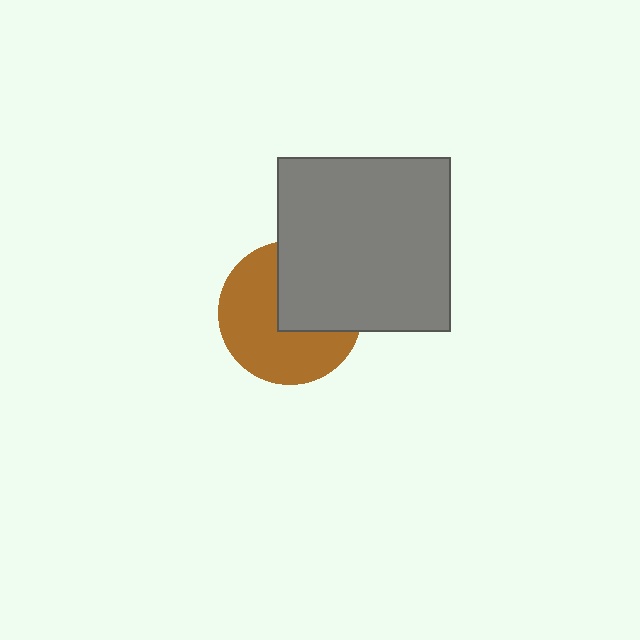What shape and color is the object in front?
The object in front is a gray square.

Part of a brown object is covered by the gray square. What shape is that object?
It is a circle.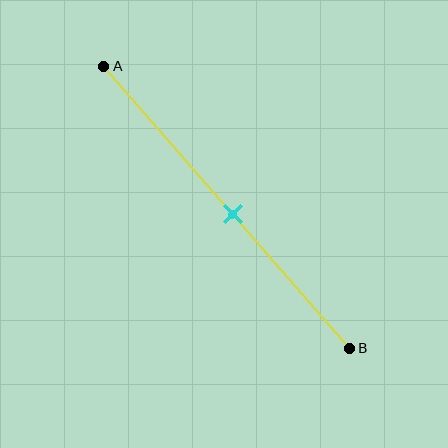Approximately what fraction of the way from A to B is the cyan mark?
The cyan mark is approximately 55% of the way from A to B.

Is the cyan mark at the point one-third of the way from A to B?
No, the mark is at about 55% from A, not at the 33% one-third point.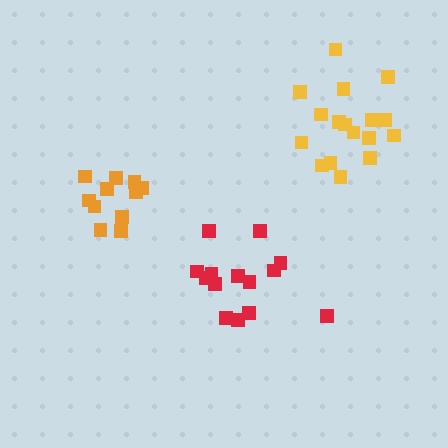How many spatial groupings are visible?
There are 3 spatial groupings.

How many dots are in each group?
Group 1: 11 dots, Group 2: 17 dots, Group 3: 14 dots (42 total).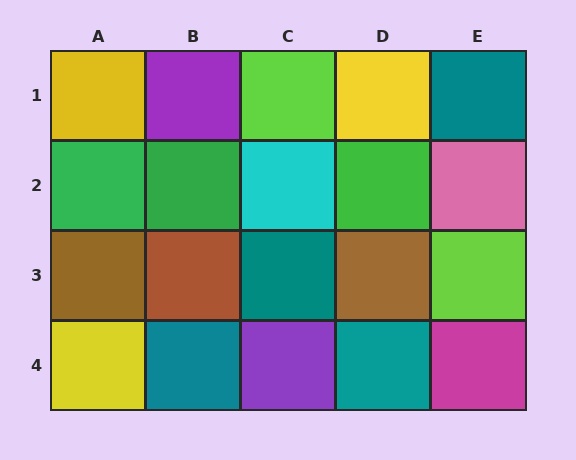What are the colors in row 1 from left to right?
Yellow, purple, lime, yellow, teal.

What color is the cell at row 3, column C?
Teal.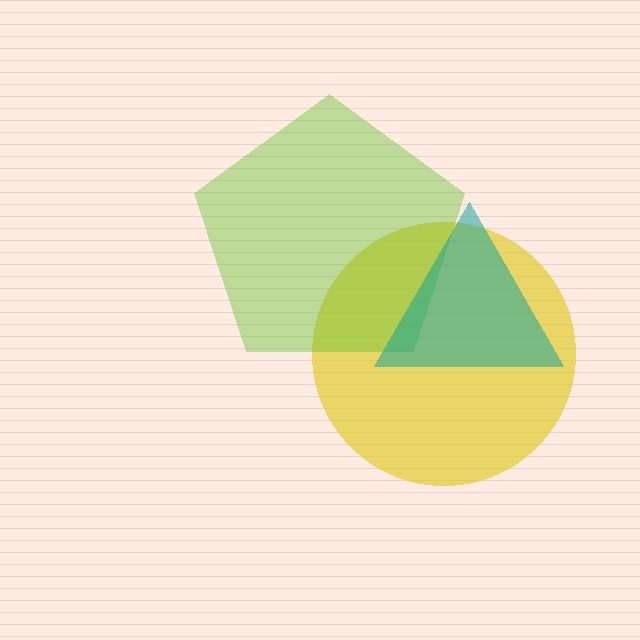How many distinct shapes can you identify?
There are 3 distinct shapes: a yellow circle, a lime pentagon, a teal triangle.